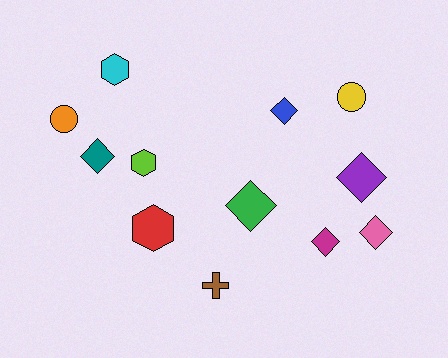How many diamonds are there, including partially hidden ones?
There are 6 diamonds.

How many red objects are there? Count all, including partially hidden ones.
There is 1 red object.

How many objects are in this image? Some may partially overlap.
There are 12 objects.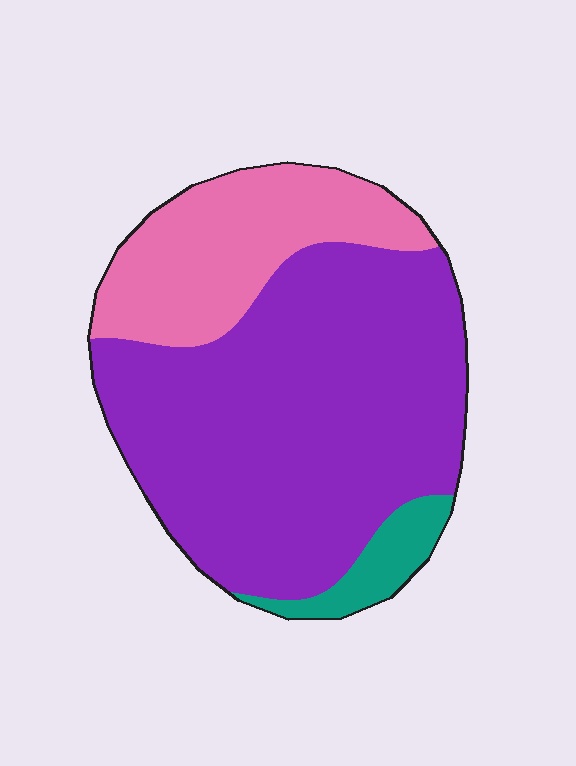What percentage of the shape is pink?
Pink takes up between a sixth and a third of the shape.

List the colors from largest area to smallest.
From largest to smallest: purple, pink, teal.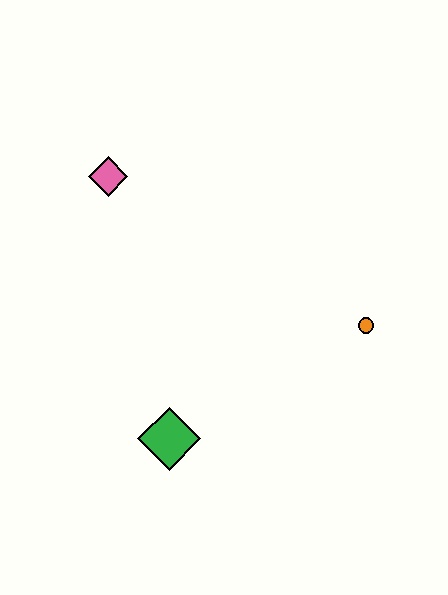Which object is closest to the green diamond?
The orange circle is closest to the green diamond.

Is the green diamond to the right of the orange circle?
No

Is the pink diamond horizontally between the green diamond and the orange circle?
No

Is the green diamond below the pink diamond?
Yes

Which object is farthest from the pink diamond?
The orange circle is farthest from the pink diamond.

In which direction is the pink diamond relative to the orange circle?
The pink diamond is to the left of the orange circle.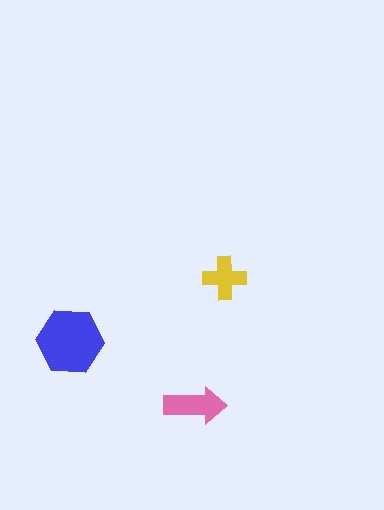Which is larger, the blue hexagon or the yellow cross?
The blue hexagon.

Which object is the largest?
The blue hexagon.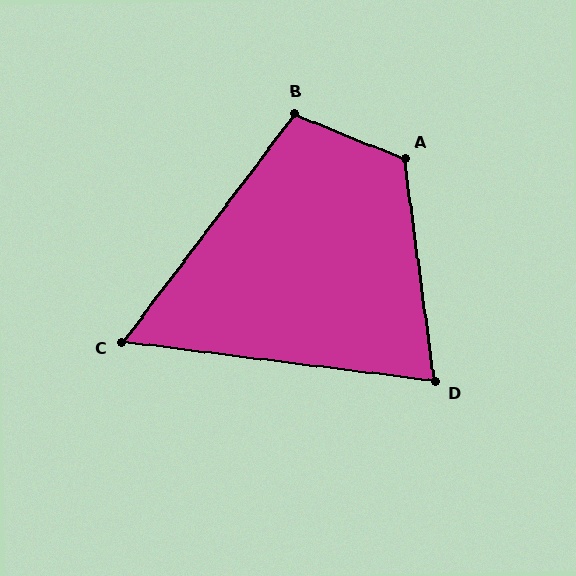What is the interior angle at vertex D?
Approximately 75 degrees (acute).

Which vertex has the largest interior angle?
A, at approximately 120 degrees.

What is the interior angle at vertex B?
Approximately 105 degrees (obtuse).